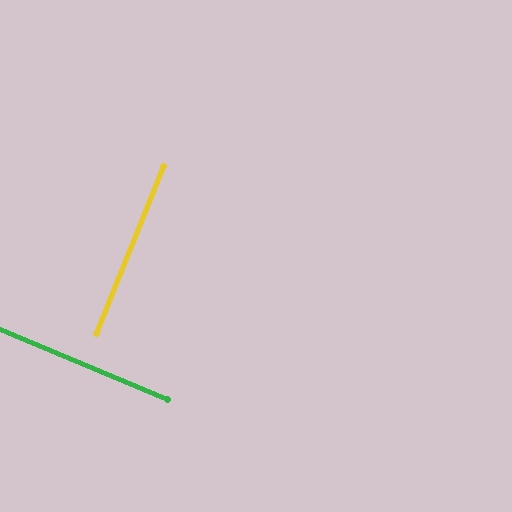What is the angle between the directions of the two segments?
Approximately 89 degrees.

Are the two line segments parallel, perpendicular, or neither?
Perpendicular — they meet at approximately 89°.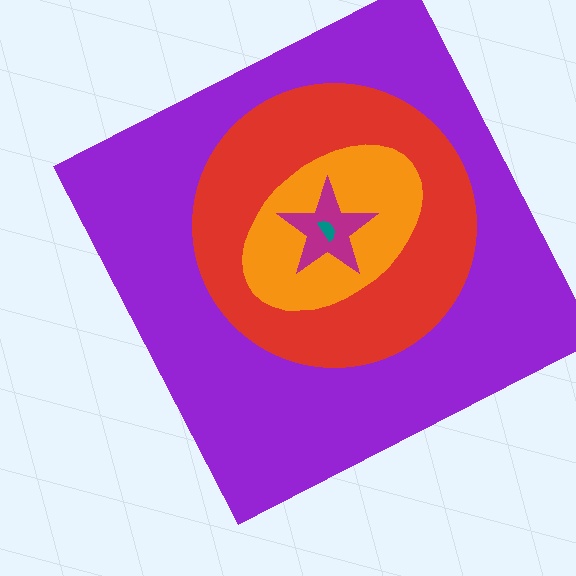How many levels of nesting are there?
5.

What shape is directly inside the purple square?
The red circle.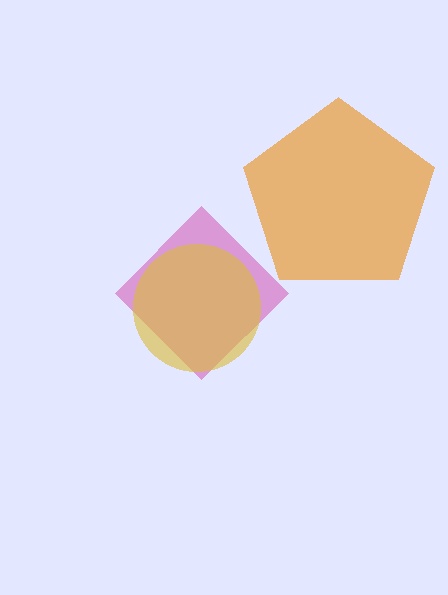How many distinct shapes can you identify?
There are 3 distinct shapes: a magenta diamond, a yellow circle, an orange pentagon.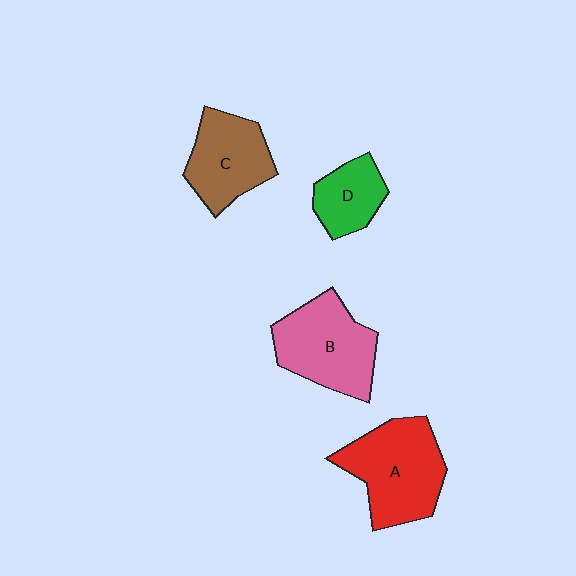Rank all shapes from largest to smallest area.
From largest to smallest: A (red), B (pink), C (brown), D (green).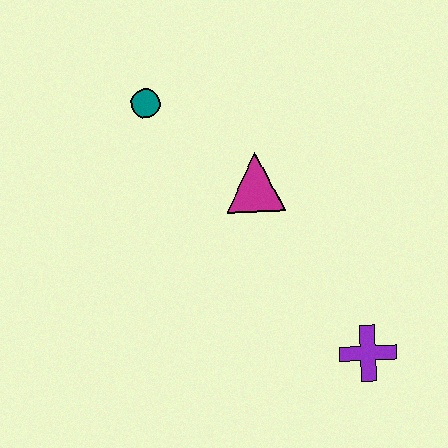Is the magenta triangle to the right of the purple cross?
No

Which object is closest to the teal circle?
The magenta triangle is closest to the teal circle.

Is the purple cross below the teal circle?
Yes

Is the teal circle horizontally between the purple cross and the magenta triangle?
No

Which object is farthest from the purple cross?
The teal circle is farthest from the purple cross.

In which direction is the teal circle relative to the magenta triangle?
The teal circle is to the left of the magenta triangle.